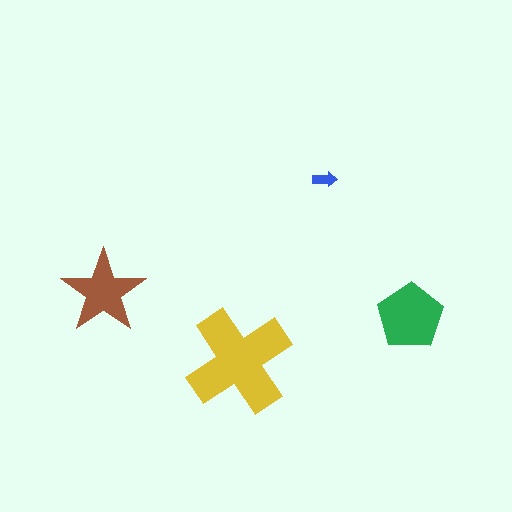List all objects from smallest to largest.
The blue arrow, the brown star, the green pentagon, the yellow cross.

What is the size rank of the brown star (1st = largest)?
3rd.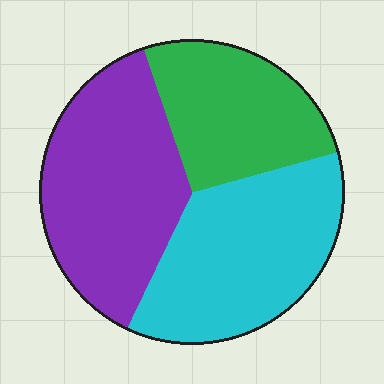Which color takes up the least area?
Green, at roughly 25%.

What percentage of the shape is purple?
Purple takes up about three eighths (3/8) of the shape.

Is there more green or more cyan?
Cyan.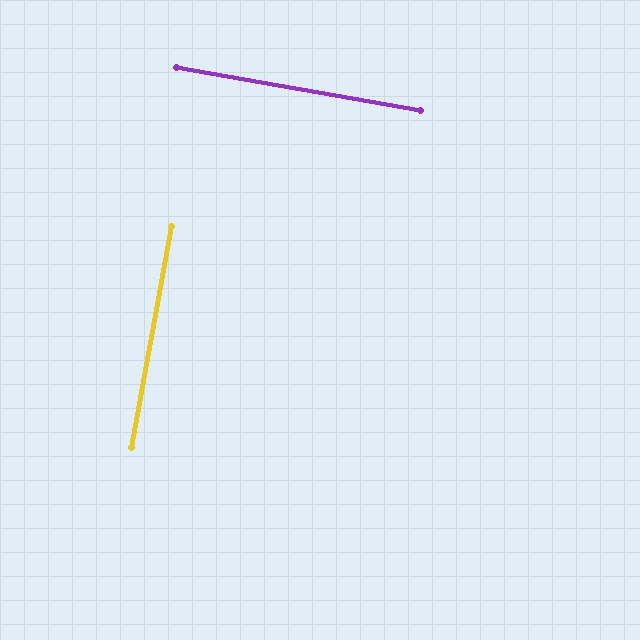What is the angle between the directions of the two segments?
Approximately 90 degrees.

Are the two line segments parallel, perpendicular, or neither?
Perpendicular — they meet at approximately 90°.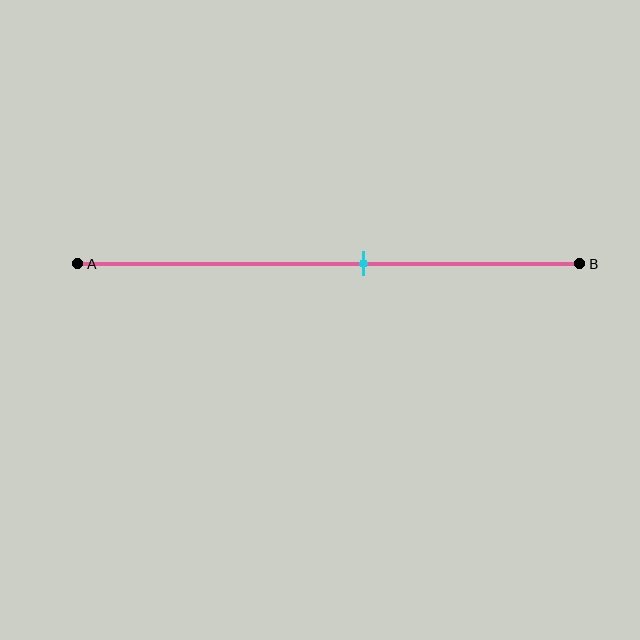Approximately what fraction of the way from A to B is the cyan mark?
The cyan mark is approximately 55% of the way from A to B.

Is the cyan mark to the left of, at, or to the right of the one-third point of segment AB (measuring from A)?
The cyan mark is to the right of the one-third point of segment AB.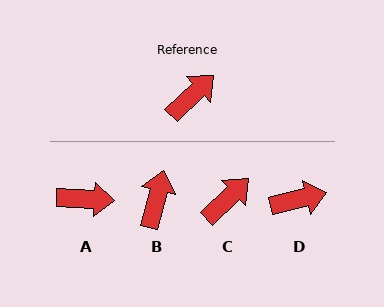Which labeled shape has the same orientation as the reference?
C.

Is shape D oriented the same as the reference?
No, it is off by about 31 degrees.